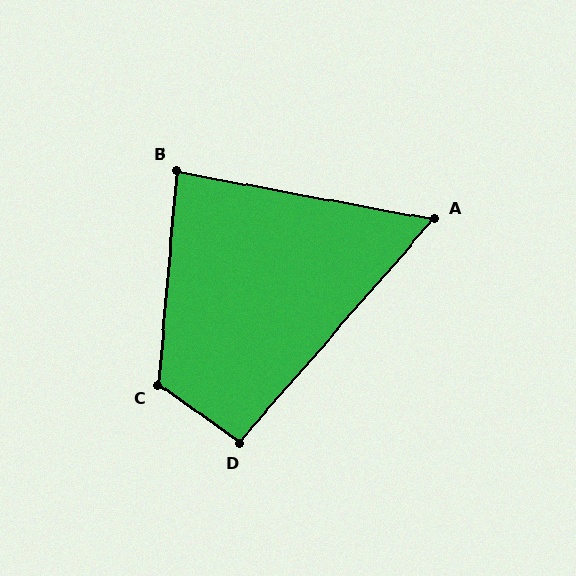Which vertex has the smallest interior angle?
A, at approximately 59 degrees.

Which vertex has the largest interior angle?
C, at approximately 121 degrees.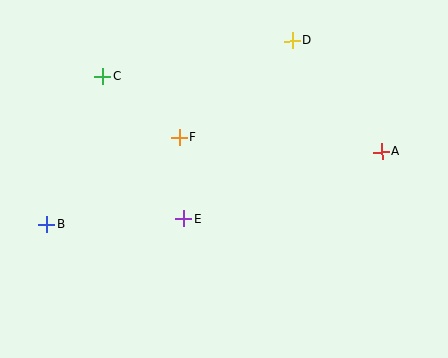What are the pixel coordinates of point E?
Point E is at (184, 219).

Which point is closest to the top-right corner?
Point D is closest to the top-right corner.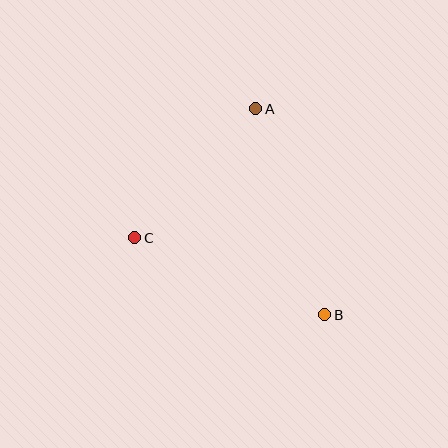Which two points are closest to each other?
Points A and C are closest to each other.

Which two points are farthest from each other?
Points A and B are farthest from each other.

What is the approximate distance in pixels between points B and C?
The distance between B and C is approximately 205 pixels.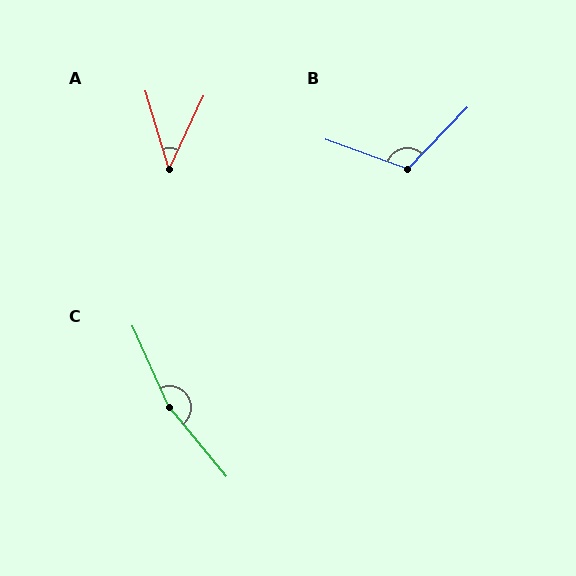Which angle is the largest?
C, at approximately 164 degrees.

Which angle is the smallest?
A, at approximately 41 degrees.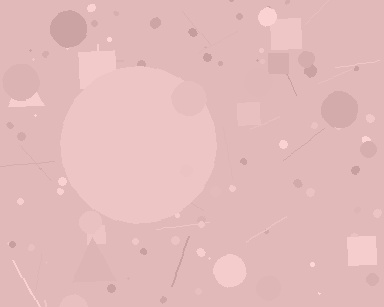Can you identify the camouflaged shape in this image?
The camouflaged shape is a circle.